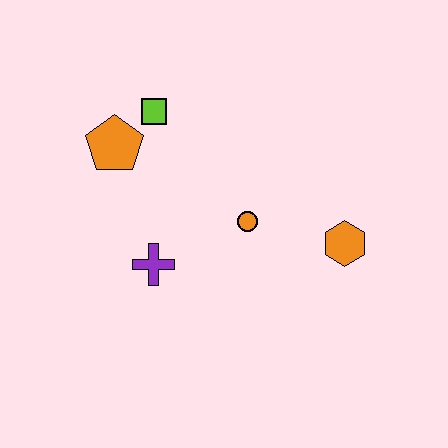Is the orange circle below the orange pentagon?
Yes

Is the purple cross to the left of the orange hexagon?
Yes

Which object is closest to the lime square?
The orange pentagon is closest to the lime square.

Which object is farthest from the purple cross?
The orange hexagon is farthest from the purple cross.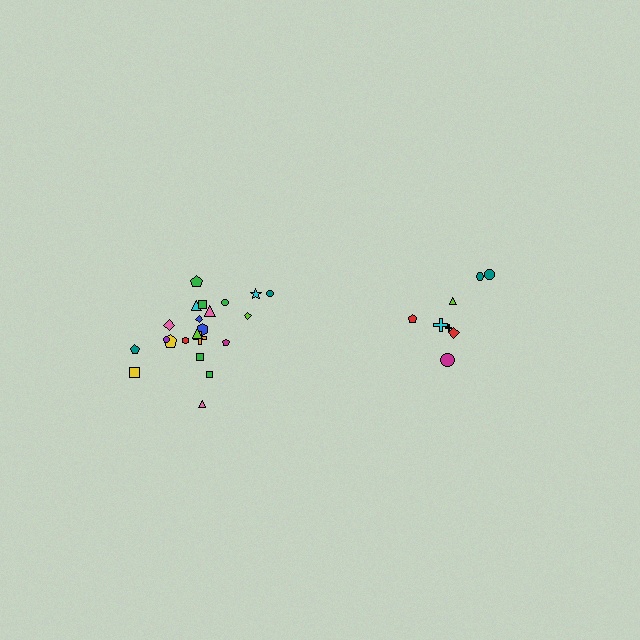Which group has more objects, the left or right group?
The left group.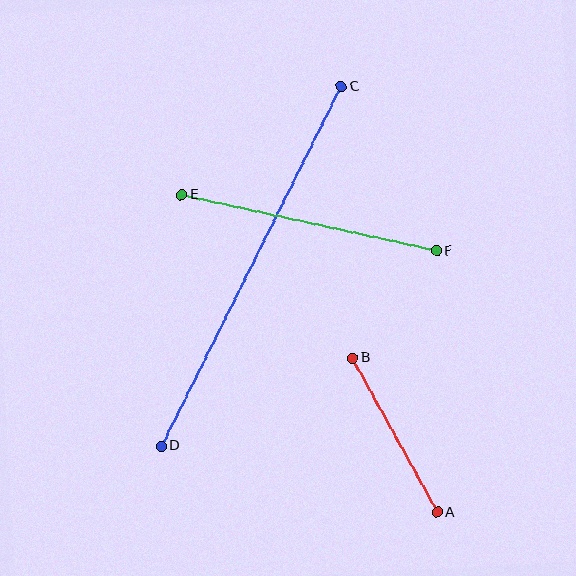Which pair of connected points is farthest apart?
Points C and D are farthest apart.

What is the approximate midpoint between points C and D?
The midpoint is at approximately (251, 266) pixels.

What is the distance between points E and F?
The distance is approximately 261 pixels.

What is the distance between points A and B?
The distance is approximately 176 pixels.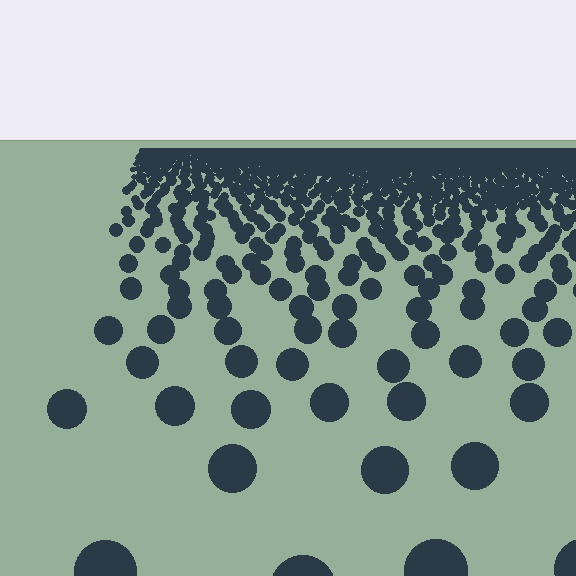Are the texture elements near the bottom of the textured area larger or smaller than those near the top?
Larger. Near the bottom, elements are closer to the viewer and appear at a bigger on-screen size.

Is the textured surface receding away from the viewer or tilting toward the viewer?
The surface is receding away from the viewer. Texture elements get smaller and denser toward the top.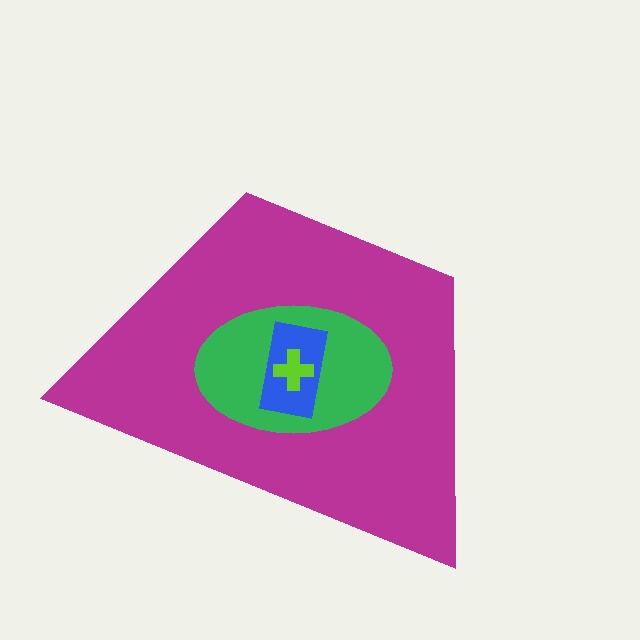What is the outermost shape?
The magenta trapezoid.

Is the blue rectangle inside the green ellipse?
Yes.